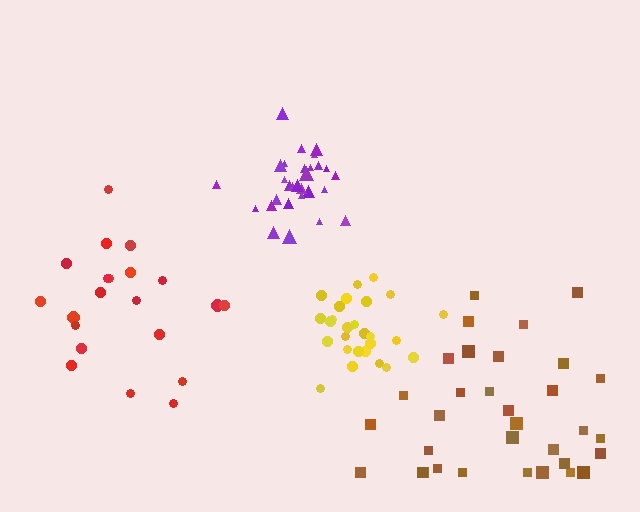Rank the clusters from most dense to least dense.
purple, yellow, brown, red.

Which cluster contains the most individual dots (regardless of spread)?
Brown (34).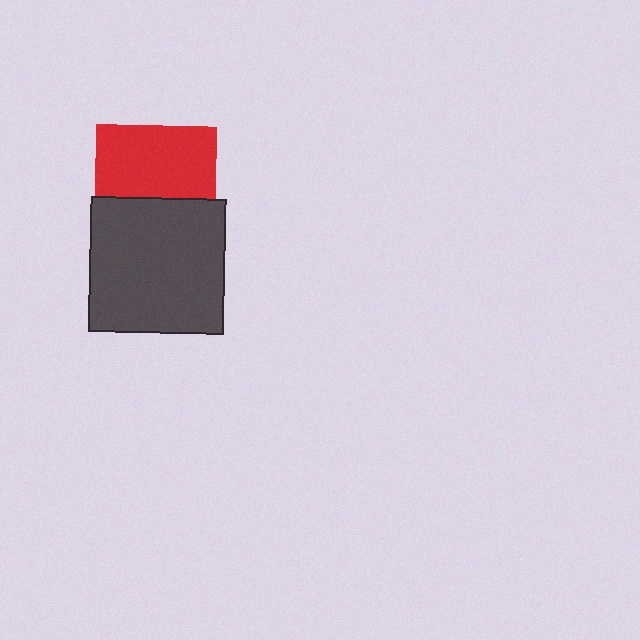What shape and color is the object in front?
The object in front is a dark gray square.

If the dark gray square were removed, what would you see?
You would see the complete red square.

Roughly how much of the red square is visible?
About half of it is visible (roughly 60%).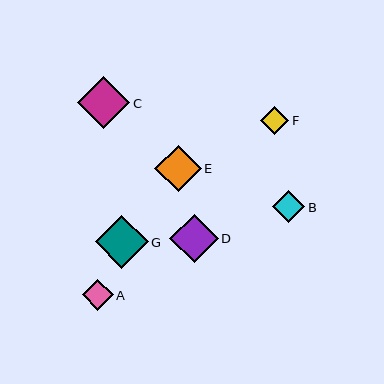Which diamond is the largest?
Diamond G is the largest with a size of approximately 53 pixels.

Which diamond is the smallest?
Diamond F is the smallest with a size of approximately 28 pixels.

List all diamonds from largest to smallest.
From largest to smallest: G, C, D, E, B, A, F.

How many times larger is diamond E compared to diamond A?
Diamond E is approximately 1.5 times the size of diamond A.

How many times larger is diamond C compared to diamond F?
Diamond C is approximately 1.9 times the size of diamond F.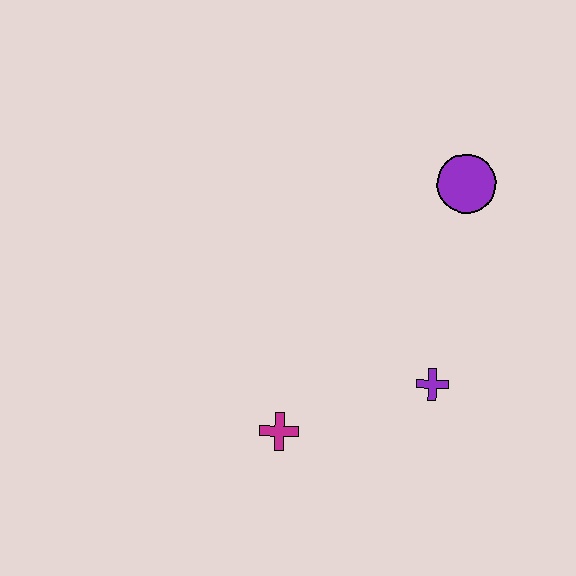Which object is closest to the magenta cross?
The purple cross is closest to the magenta cross.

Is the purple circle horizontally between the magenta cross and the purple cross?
No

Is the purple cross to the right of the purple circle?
No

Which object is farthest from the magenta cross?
The purple circle is farthest from the magenta cross.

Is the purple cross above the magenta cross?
Yes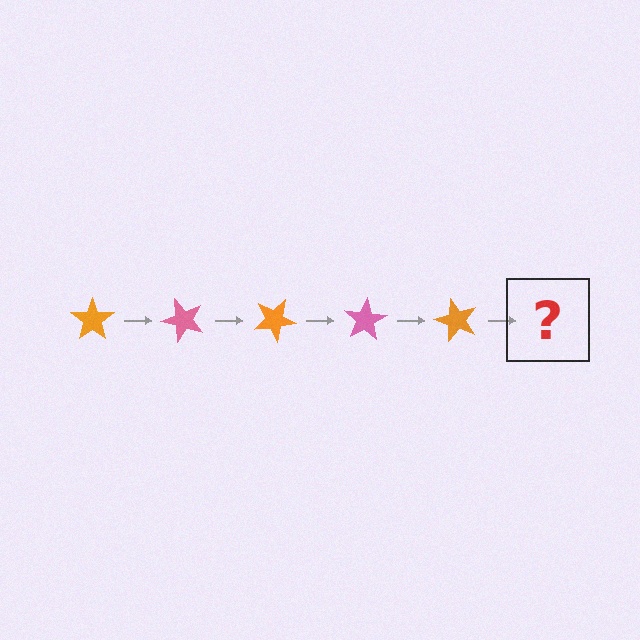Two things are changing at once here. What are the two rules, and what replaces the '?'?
The two rules are that it rotates 50 degrees each step and the color cycles through orange and pink. The '?' should be a pink star, rotated 250 degrees from the start.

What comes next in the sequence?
The next element should be a pink star, rotated 250 degrees from the start.